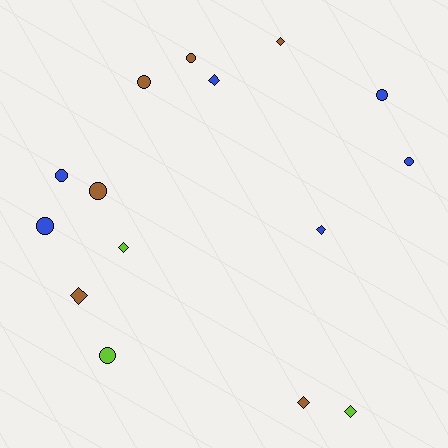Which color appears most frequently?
Brown, with 6 objects.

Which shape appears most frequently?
Circle, with 8 objects.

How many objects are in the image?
There are 15 objects.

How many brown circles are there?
There are 3 brown circles.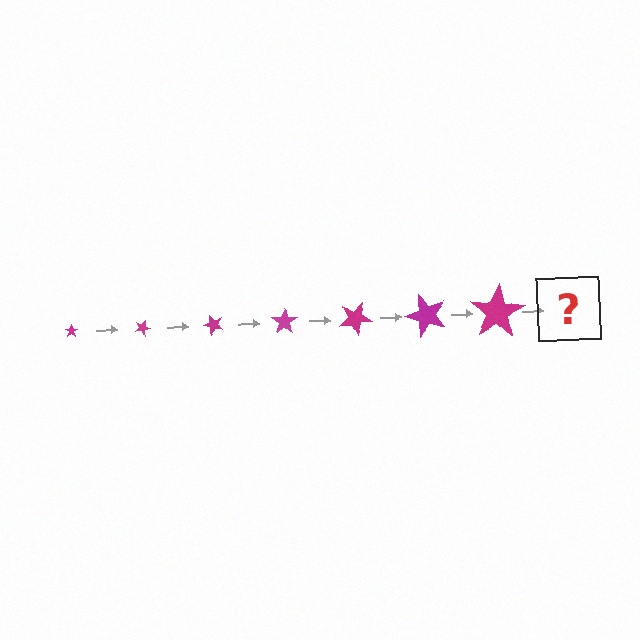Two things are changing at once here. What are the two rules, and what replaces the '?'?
The two rules are that the star grows larger each step and it rotates 25 degrees each step. The '?' should be a star, larger than the previous one and rotated 175 degrees from the start.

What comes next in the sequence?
The next element should be a star, larger than the previous one and rotated 175 degrees from the start.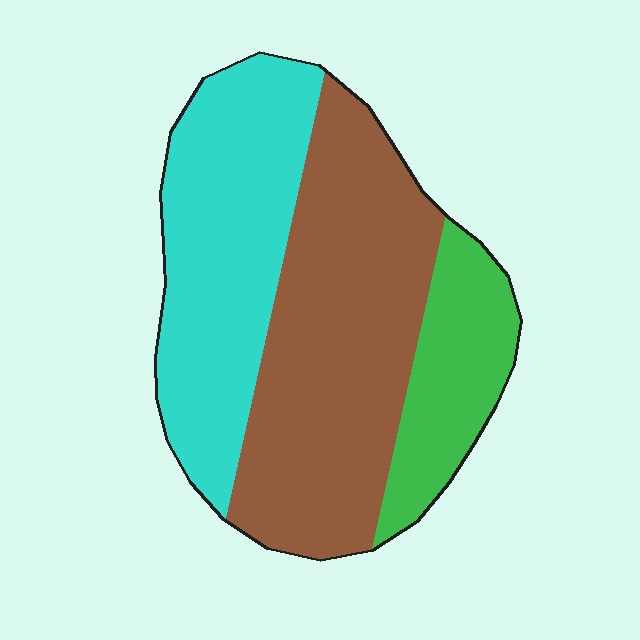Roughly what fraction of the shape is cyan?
Cyan covers about 35% of the shape.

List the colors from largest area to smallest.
From largest to smallest: brown, cyan, green.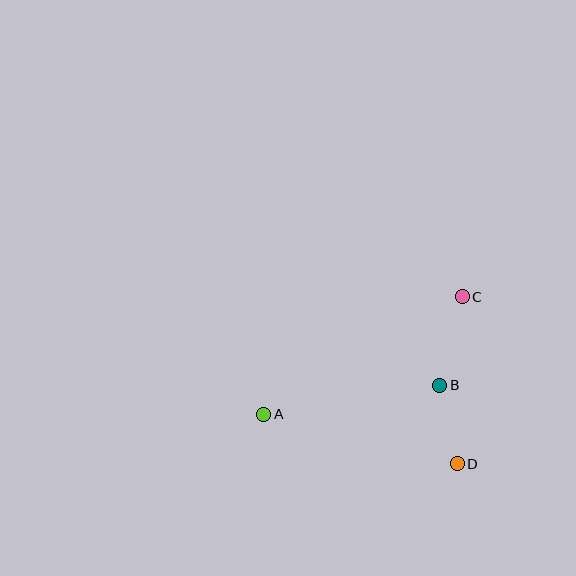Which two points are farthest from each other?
Points A and C are farthest from each other.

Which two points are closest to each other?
Points B and D are closest to each other.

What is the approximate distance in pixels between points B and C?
The distance between B and C is approximately 91 pixels.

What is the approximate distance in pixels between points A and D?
The distance between A and D is approximately 200 pixels.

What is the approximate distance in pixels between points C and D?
The distance between C and D is approximately 167 pixels.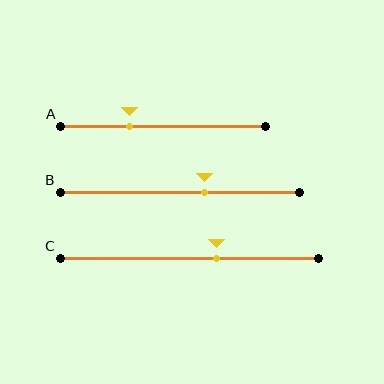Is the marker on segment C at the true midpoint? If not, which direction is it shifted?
No, the marker on segment C is shifted to the right by about 10% of the segment length.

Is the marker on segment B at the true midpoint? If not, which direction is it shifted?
No, the marker on segment B is shifted to the right by about 10% of the segment length.